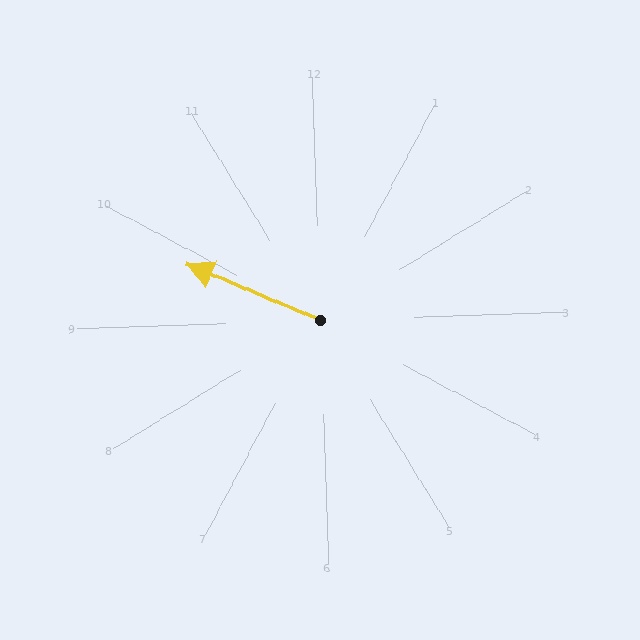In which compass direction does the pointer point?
Northwest.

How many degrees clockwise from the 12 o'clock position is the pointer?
Approximately 295 degrees.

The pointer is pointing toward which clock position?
Roughly 10 o'clock.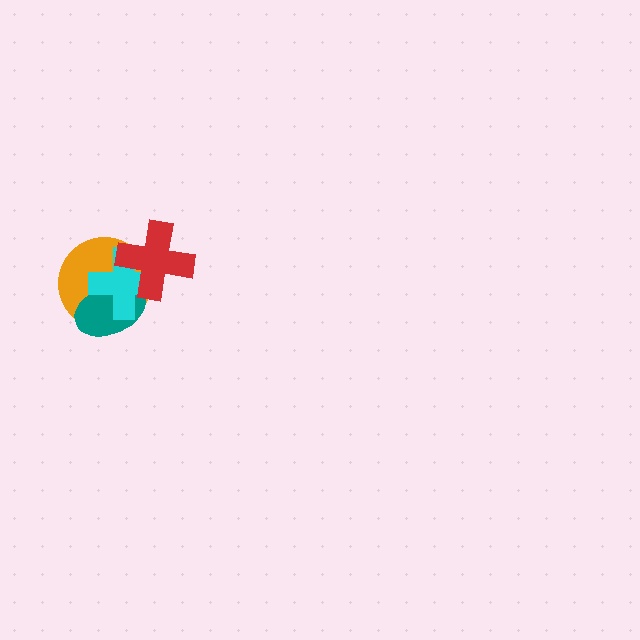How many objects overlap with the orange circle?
3 objects overlap with the orange circle.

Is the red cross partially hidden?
No, no other shape covers it.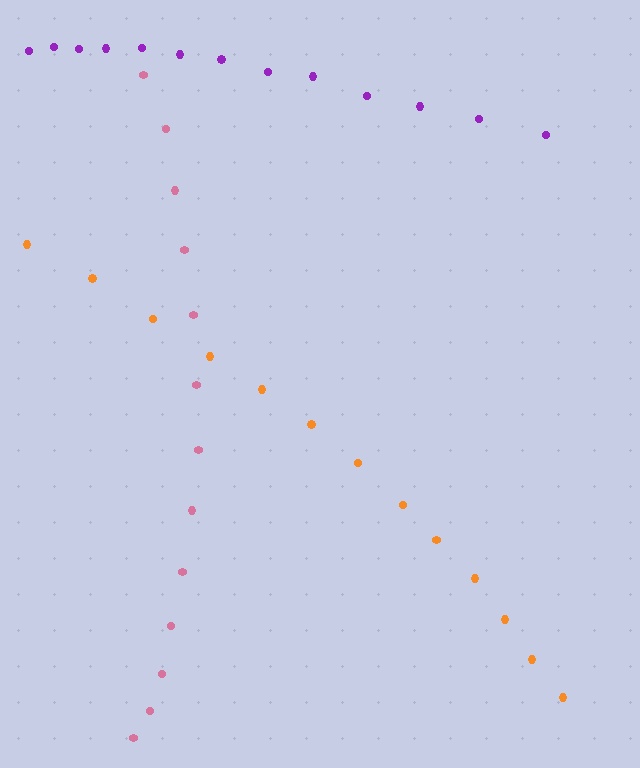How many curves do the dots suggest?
There are 3 distinct paths.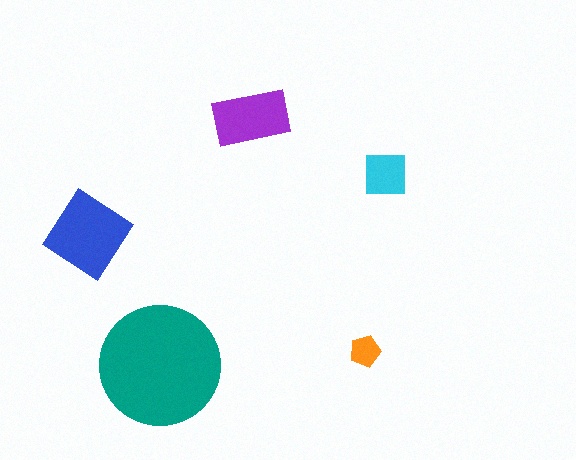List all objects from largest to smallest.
The teal circle, the blue diamond, the purple rectangle, the cyan square, the orange pentagon.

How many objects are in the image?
There are 5 objects in the image.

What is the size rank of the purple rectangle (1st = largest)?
3rd.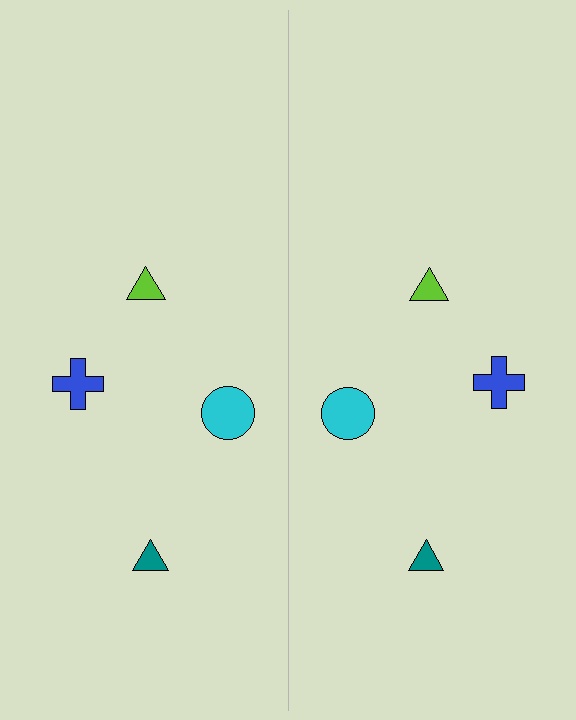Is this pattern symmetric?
Yes, this pattern has bilateral (reflection) symmetry.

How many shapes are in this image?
There are 8 shapes in this image.